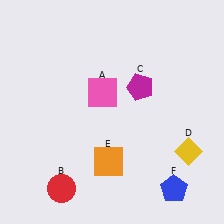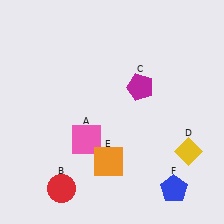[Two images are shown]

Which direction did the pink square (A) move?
The pink square (A) moved down.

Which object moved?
The pink square (A) moved down.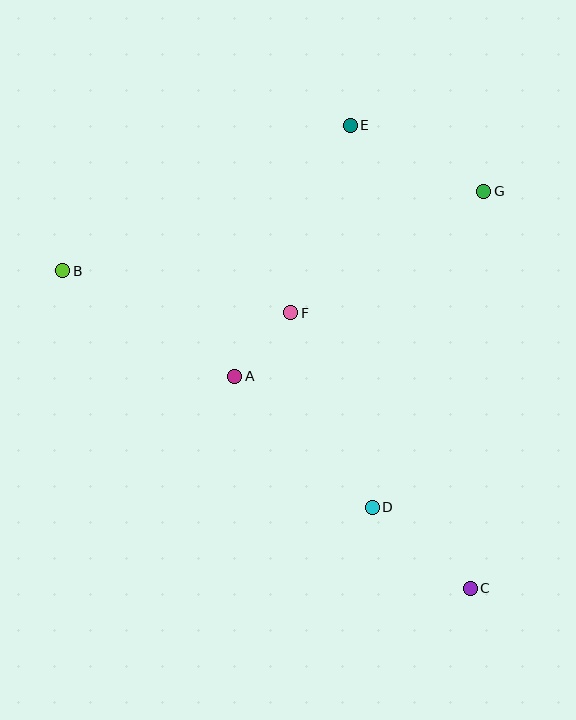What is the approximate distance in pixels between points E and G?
The distance between E and G is approximately 149 pixels.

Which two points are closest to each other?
Points A and F are closest to each other.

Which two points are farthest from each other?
Points B and C are farthest from each other.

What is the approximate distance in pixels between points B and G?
The distance between B and G is approximately 428 pixels.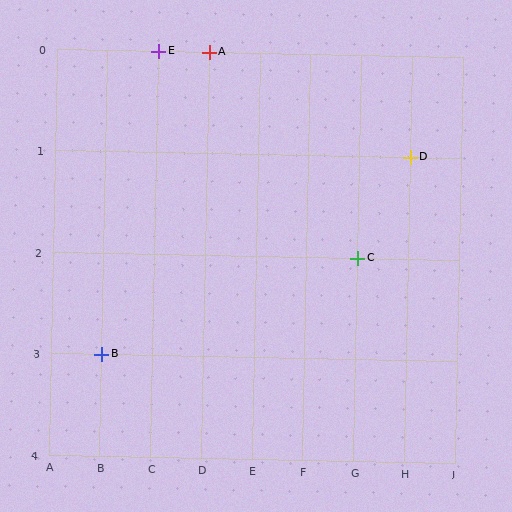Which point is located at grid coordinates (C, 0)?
Point E is at (C, 0).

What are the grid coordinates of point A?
Point A is at grid coordinates (D, 0).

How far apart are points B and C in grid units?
Points B and C are 5 columns and 1 row apart (about 5.1 grid units diagonally).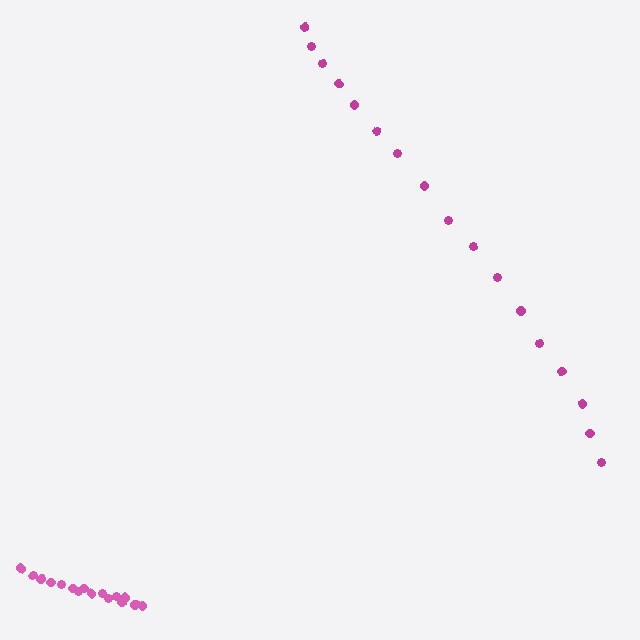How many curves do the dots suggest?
There are 2 distinct paths.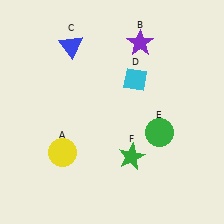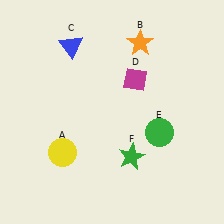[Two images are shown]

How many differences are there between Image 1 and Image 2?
There are 2 differences between the two images.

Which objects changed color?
B changed from purple to orange. D changed from cyan to magenta.